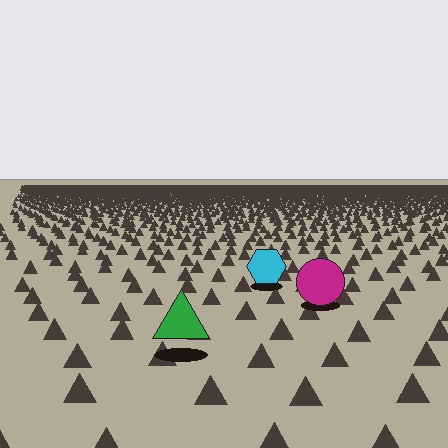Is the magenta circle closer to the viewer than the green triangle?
No. The green triangle is closer — you can tell from the texture gradient: the ground texture is coarser near it.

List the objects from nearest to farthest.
From nearest to farthest: the green triangle, the magenta circle, the cyan hexagon.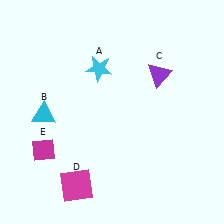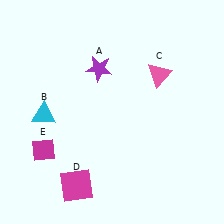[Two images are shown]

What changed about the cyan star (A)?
In Image 1, A is cyan. In Image 2, it changed to purple.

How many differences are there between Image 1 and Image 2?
There are 2 differences between the two images.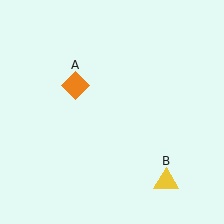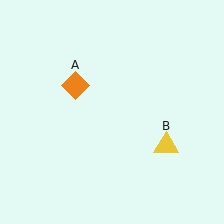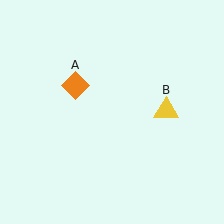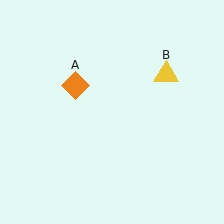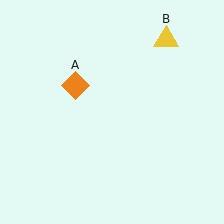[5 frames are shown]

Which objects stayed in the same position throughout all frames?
Orange diamond (object A) remained stationary.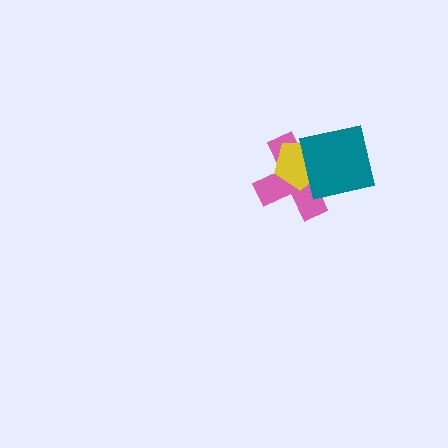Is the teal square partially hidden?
No, no other shape covers it.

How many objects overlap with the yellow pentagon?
2 objects overlap with the yellow pentagon.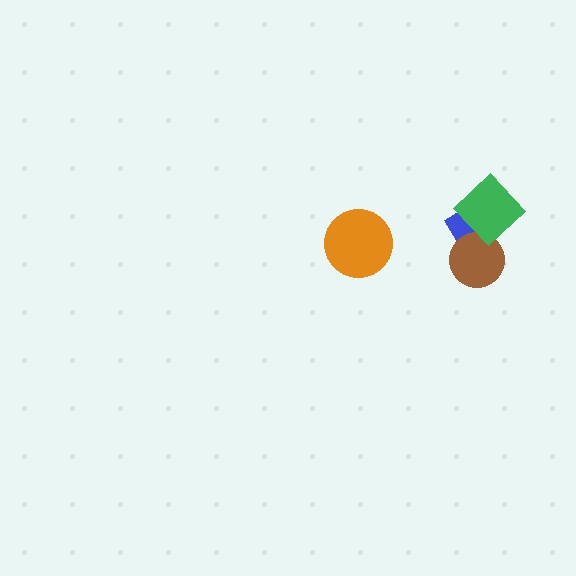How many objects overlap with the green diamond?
1 object overlaps with the green diamond.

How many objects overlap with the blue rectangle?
2 objects overlap with the blue rectangle.